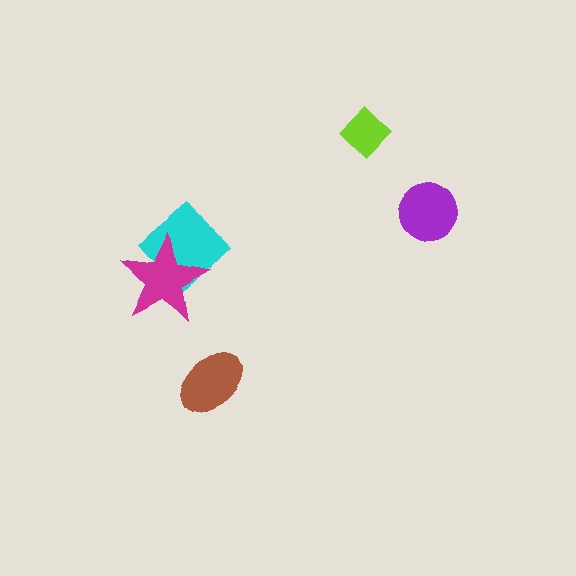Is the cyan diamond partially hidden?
Yes, it is partially covered by another shape.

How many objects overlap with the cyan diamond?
1 object overlaps with the cyan diamond.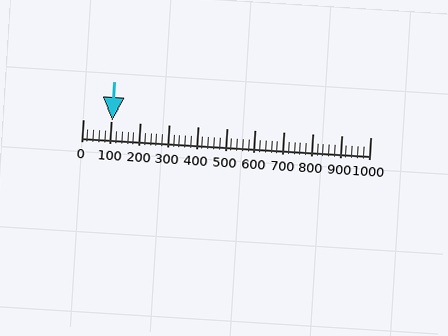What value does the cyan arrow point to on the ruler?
The cyan arrow points to approximately 103.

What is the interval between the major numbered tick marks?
The major tick marks are spaced 100 units apart.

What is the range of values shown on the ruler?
The ruler shows values from 0 to 1000.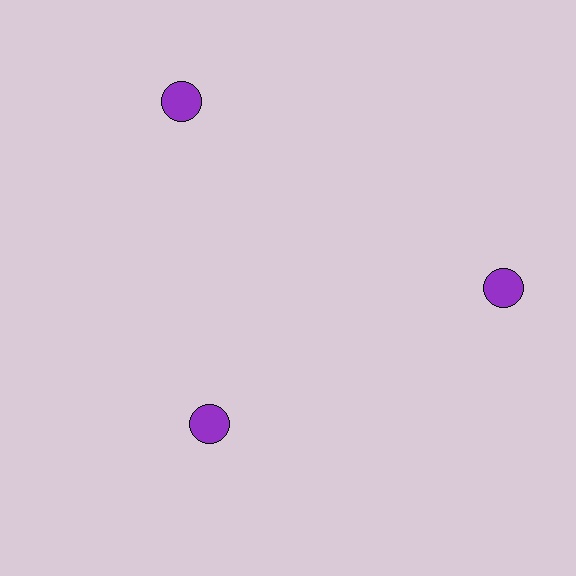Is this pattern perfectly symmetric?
No. The 3 purple circles are arranged in a ring, but one element near the 7 o'clock position is pulled inward toward the center, breaking the 3-fold rotational symmetry.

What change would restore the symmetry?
The symmetry would be restored by moving it outward, back onto the ring so that all 3 circles sit at equal angles and equal distance from the center.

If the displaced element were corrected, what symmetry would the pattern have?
It would have 3-fold rotational symmetry — the pattern would map onto itself every 120 degrees.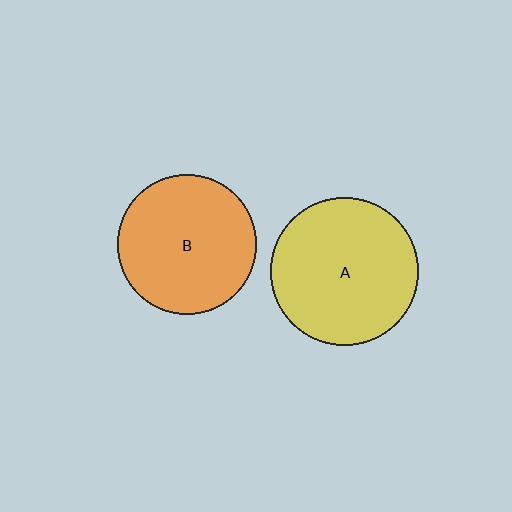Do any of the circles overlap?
No, none of the circles overlap.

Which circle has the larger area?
Circle A (yellow).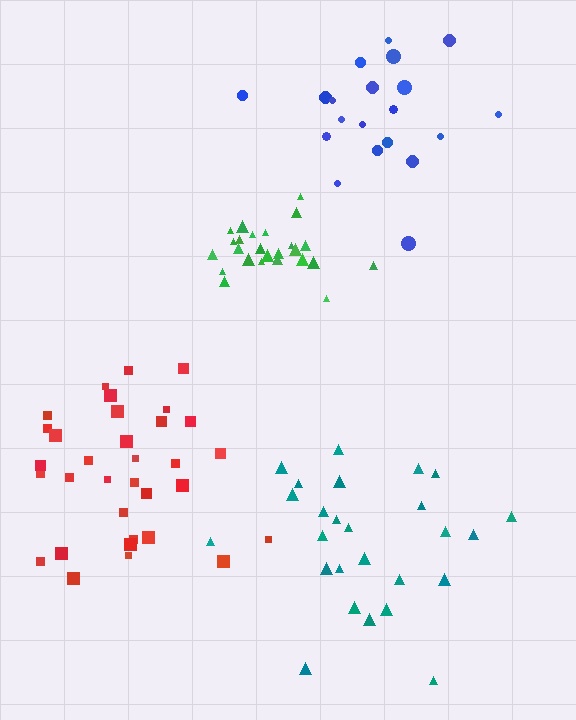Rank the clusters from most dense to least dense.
green, red, teal, blue.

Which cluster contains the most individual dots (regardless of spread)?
Red (34).